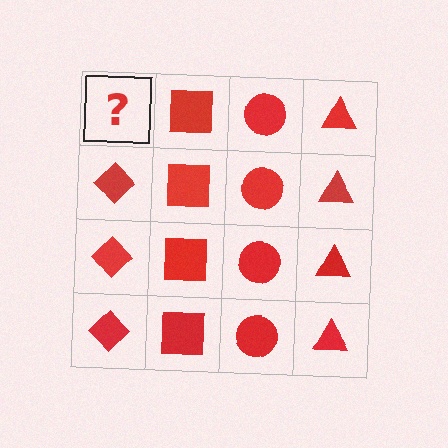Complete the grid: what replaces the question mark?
The question mark should be replaced with a red diamond.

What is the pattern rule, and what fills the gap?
The rule is that each column has a consistent shape. The gap should be filled with a red diamond.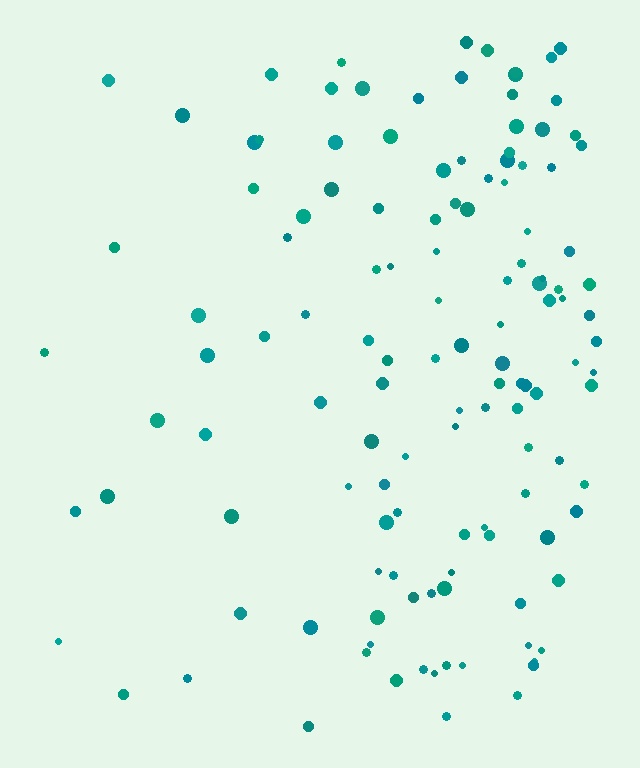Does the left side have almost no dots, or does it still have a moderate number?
Still a moderate number, just noticeably fewer than the right.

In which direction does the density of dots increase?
From left to right, with the right side densest.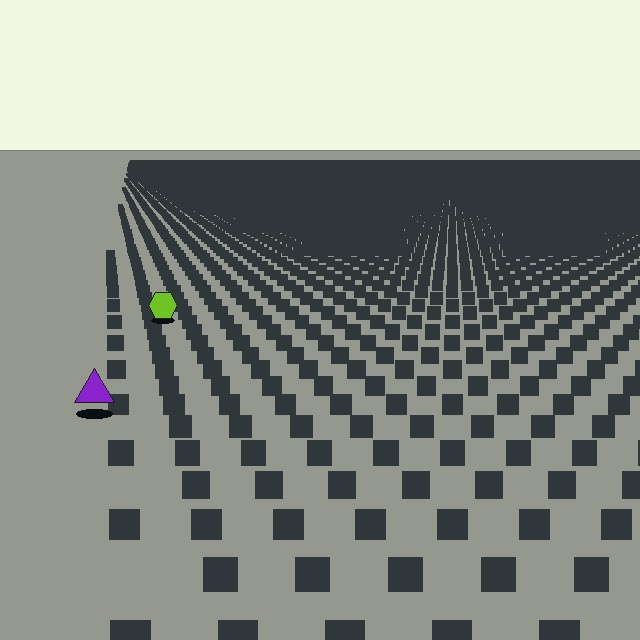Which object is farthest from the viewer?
The lime hexagon is farthest from the viewer. It appears smaller and the ground texture around it is denser.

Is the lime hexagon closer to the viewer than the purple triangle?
No. The purple triangle is closer — you can tell from the texture gradient: the ground texture is coarser near it.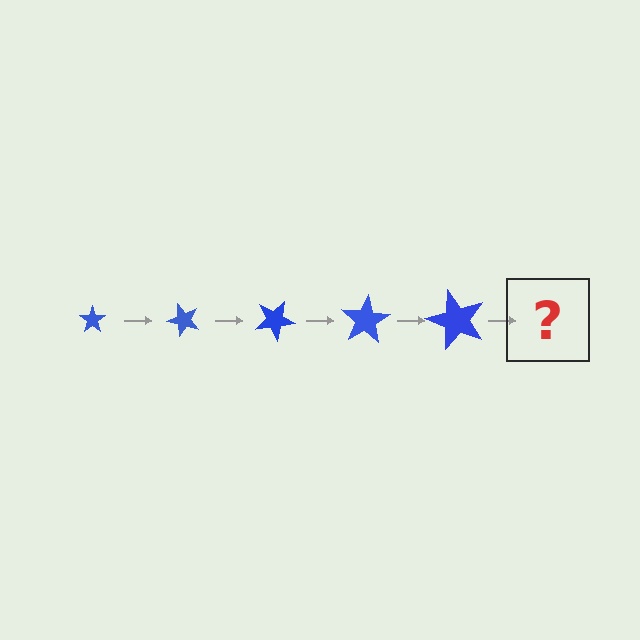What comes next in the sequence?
The next element should be a star, larger than the previous one and rotated 250 degrees from the start.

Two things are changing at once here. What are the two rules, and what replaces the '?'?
The two rules are that the star grows larger each step and it rotates 50 degrees each step. The '?' should be a star, larger than the previous one and rotated 250 degrees from the start.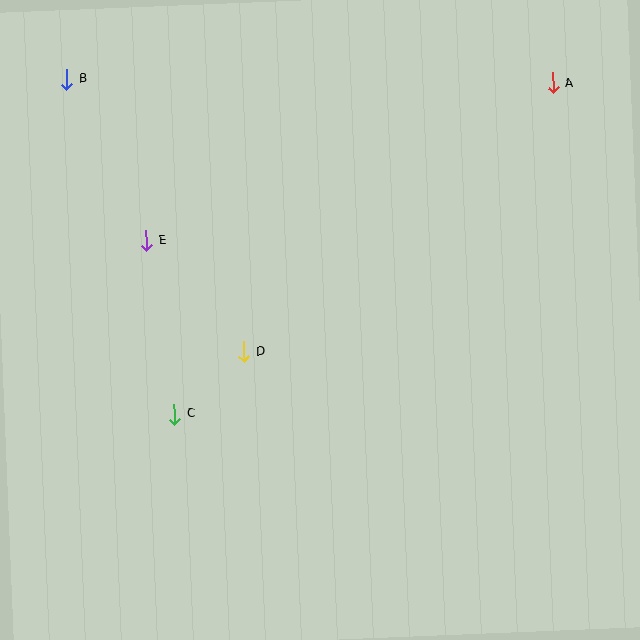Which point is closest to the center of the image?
Point D at (244, 352) is closest to the center.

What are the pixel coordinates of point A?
Point A is at (553, 83).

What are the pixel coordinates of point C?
Point C is at (174, 414).